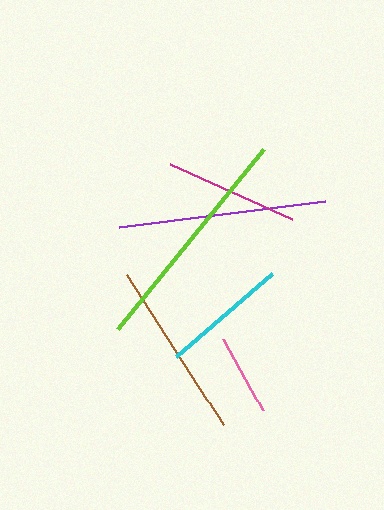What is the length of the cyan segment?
The cyan segment is approximately 127 pixels long.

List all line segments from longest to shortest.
From longest to shortest: lime, purple, brown, magenta, cyan, pink.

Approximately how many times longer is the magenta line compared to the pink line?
The magenta line is approximately 1.7 times the length of the pink line.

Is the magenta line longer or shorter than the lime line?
The lime line is longer than the magenta line.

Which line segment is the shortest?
The pink line is the shortest at approximately 81 pixels.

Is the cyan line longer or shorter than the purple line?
The purple line is longer than the cyan line.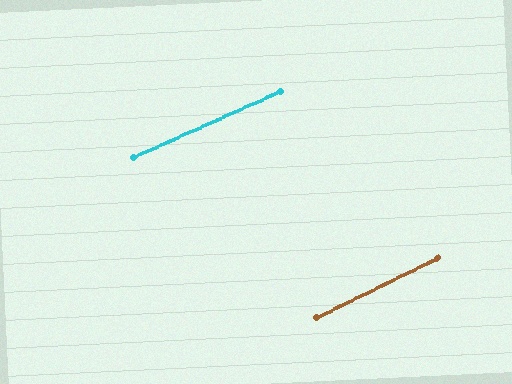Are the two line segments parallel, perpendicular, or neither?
Parallel — their directions differ by only 1.9°.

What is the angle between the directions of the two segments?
Approximately 2 degrees.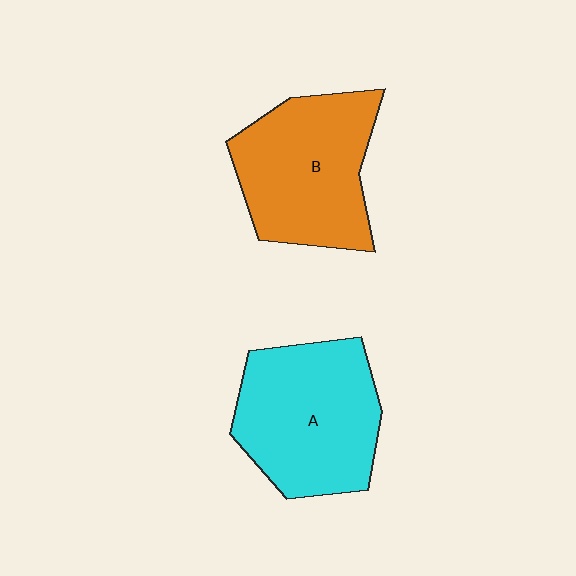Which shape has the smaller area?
Shape B (orange).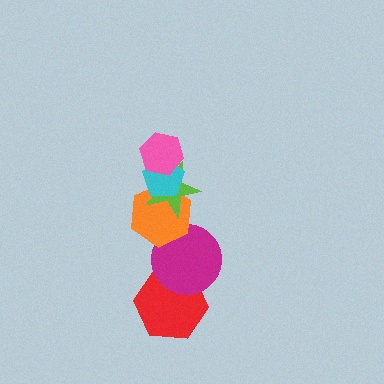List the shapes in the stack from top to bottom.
From top to bottom: the pink hexagon, the cyan pentagon, the lime star, the orange hexagon, the magenta circle, the red hexagon.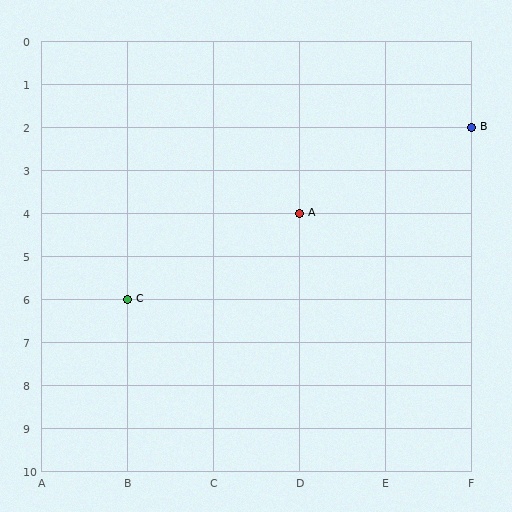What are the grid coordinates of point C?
Point C is at grid coordinates (B, 6).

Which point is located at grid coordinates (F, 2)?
Point B is at (F, 2).